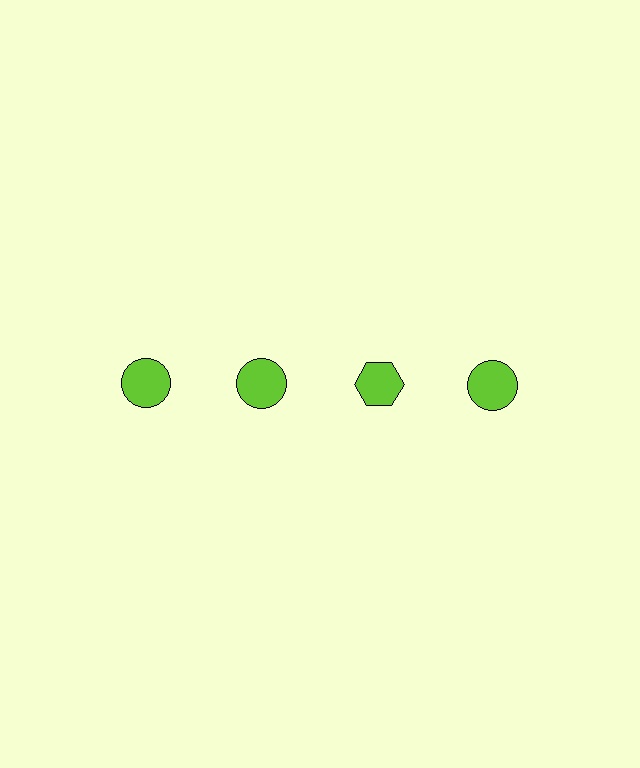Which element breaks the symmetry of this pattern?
The lime hexagon in the top row, center column breaks the symmetry. All other shapes are lime circles.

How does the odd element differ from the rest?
It has a different shape: hexagon instead of circle.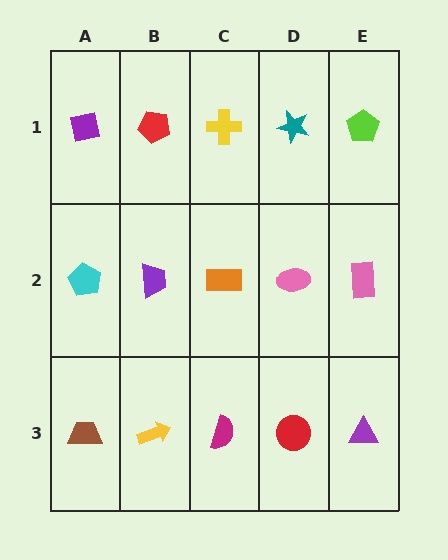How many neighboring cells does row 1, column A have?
2.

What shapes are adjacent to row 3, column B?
A purple trapezoid (row 2, column B), a brown trapezoid (row 3, column A), a magenta semicircle (row 3, column C).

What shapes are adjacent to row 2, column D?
A teal star (row 1, column D), a red circle (row 3, column D), an orange rectangle (row 2, column C), a pink rectangle (row 2, column E).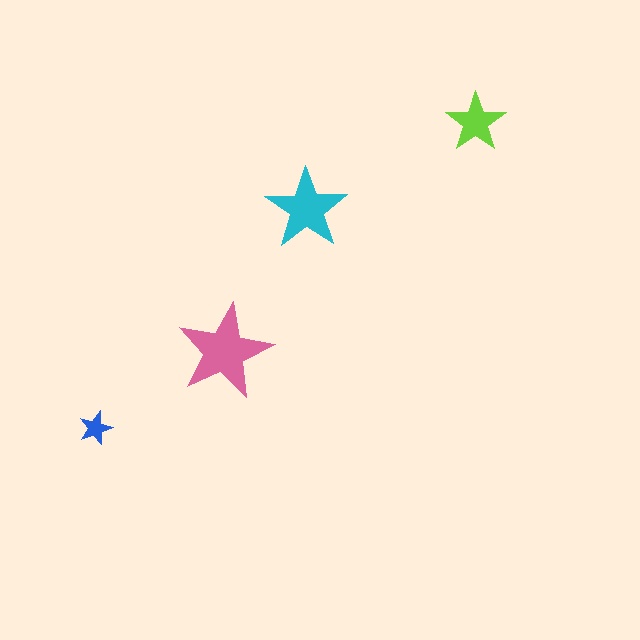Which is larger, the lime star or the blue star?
The lime one.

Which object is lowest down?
The blue star is bottommost.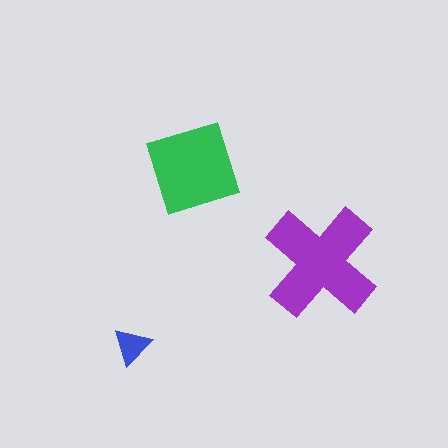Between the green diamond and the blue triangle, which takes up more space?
The green diamond.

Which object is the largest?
The purple cross.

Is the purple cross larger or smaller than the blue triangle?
Larger.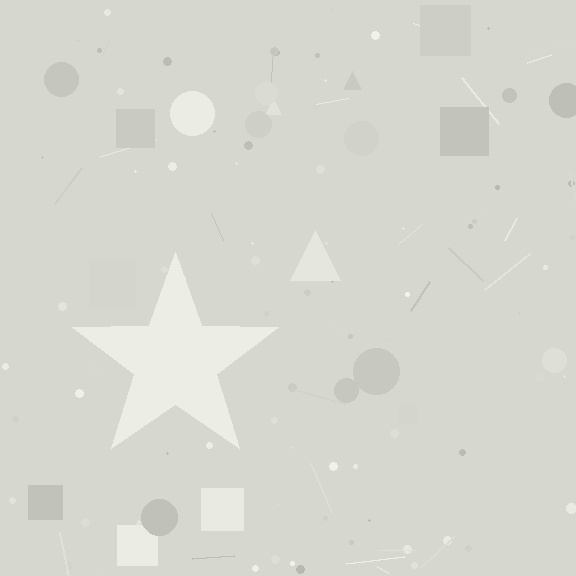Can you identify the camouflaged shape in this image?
The camouflaged shape is a star.